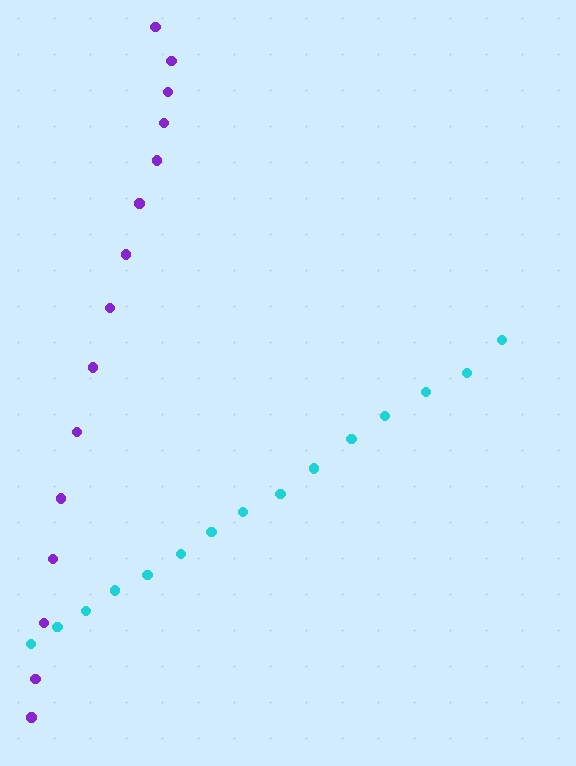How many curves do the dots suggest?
There are 2 distinct paths.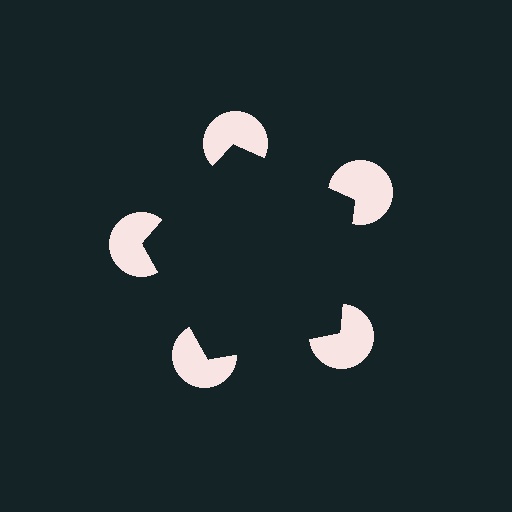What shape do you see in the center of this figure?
An illusory pentagon — its edges are inferred from the aligned wedge cuts in the pac-man discs, not physically drawn.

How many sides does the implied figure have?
5 sides.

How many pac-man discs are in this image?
There are 5 — one at each vertex of the illusory pentagon.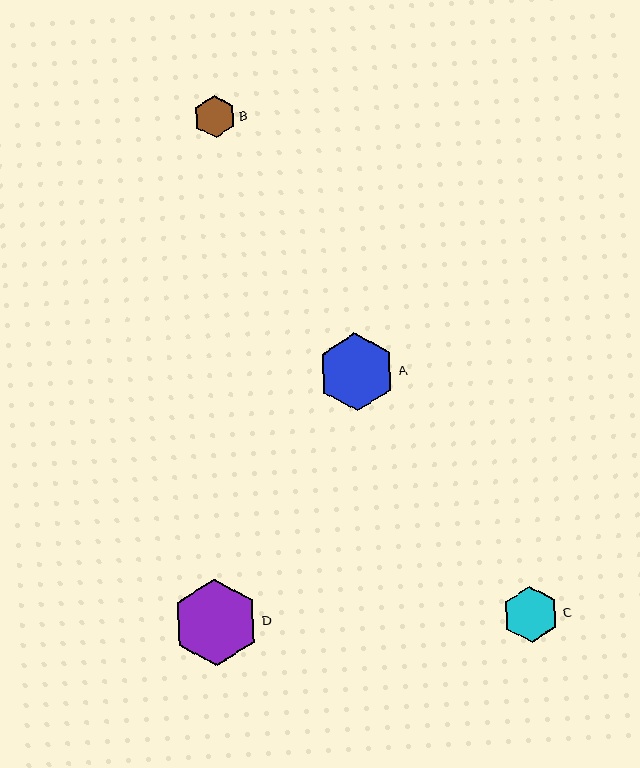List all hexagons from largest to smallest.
From largest to smallest: D, A, C, B.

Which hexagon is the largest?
Hexagon D is the largest with a size of approximately 87 pixels.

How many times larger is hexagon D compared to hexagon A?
Hexagon D is approximately 1.1 times the size of hexagon A.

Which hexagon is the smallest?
Hexagon B is the smallest with a size of approximately 42 pixels.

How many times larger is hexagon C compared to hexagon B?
Hexagon C is approximately 1.3 times the size of hexagon B.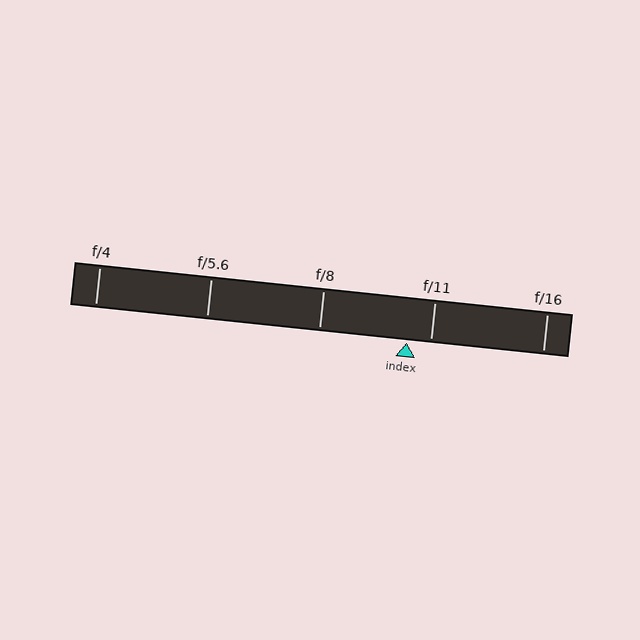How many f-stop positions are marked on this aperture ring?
There are 5 f-stop positions marked.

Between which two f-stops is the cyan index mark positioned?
The index mark is between f/8 and f/11.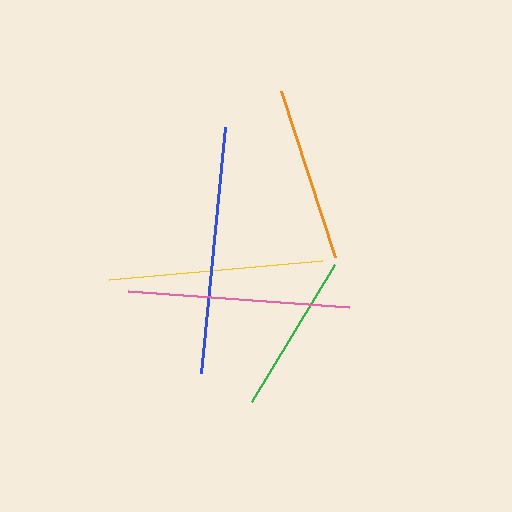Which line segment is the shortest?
The green line is the shortest at approximately 160 pixels.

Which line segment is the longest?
The blue line is the longest at approximately 247 pixels.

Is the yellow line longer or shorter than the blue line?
The blue line is longer than the yellow line.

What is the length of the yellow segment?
The yellow segment is approximately 214 pixels long.